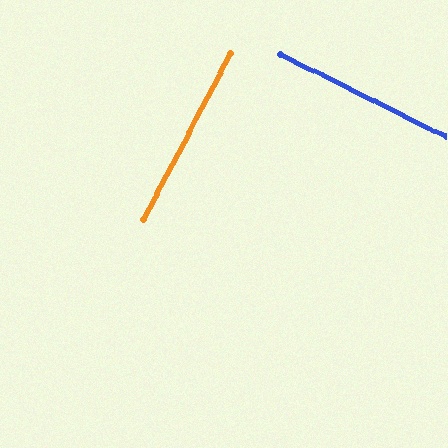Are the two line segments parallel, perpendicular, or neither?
Perpendicular — they meet at approximately 89°.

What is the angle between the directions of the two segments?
Approximately 89 degrees.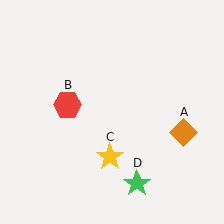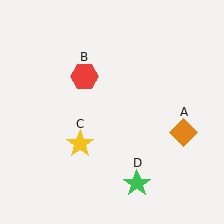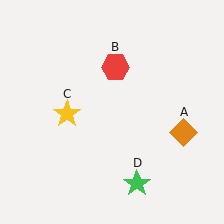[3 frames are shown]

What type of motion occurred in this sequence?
The red hexagon (object B), yellow star (object C) rotated clockwise around the center of the scene.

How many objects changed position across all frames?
2 objects changed position: red hexagon (object B), yellow star (object C).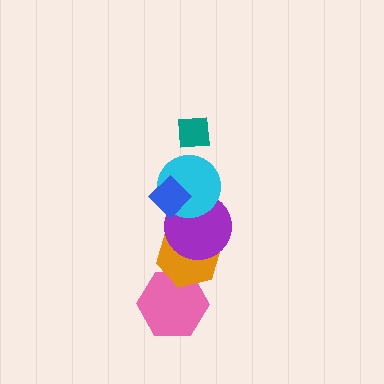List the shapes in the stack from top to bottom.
From top to bottom: the teal square, the blue diamond, the cyan circle, the purple circle, the orange hexagon, the pink hexagon.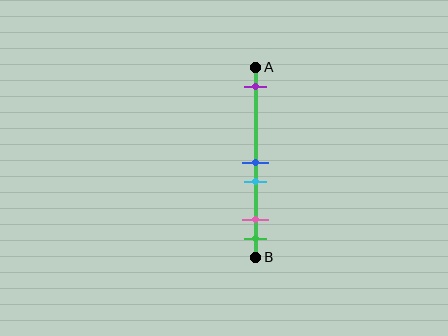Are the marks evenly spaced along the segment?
No, the marks are not evenly spaced.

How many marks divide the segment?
There are 5 marks dividing the segment.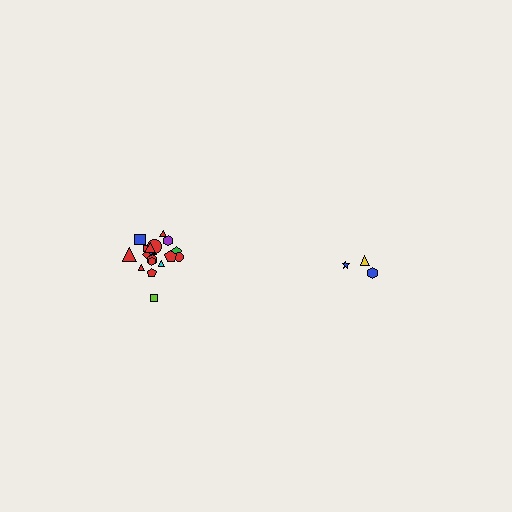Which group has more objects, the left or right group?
The left group.